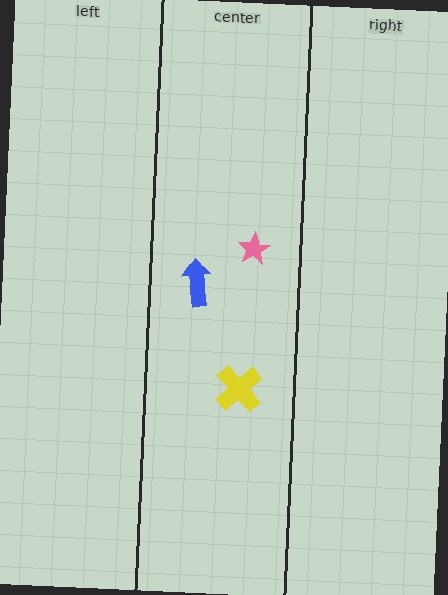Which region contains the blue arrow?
The center region.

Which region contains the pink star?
The center region.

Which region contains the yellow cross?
The center region.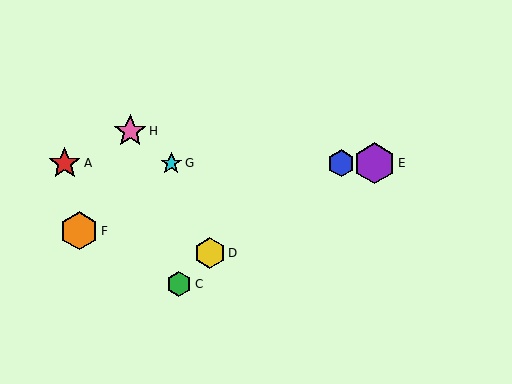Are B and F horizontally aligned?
No, B is at y≈163 and F is at y≈231.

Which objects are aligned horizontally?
Objects A, B, E, G are aligned horizontally.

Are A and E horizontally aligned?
Yes, both are at y≈163.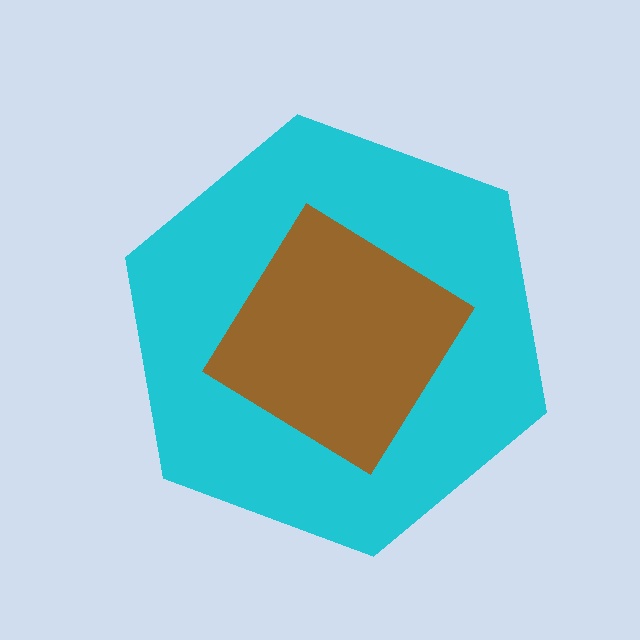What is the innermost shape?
The brown diamond.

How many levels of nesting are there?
2.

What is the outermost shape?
The cyan hexagon.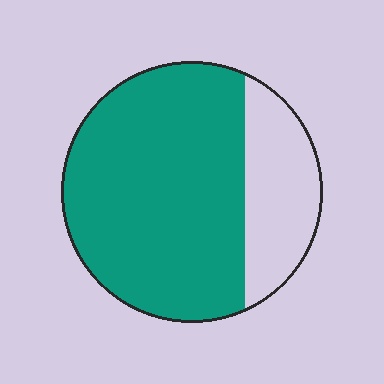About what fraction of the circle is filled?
About three quarters (3/4).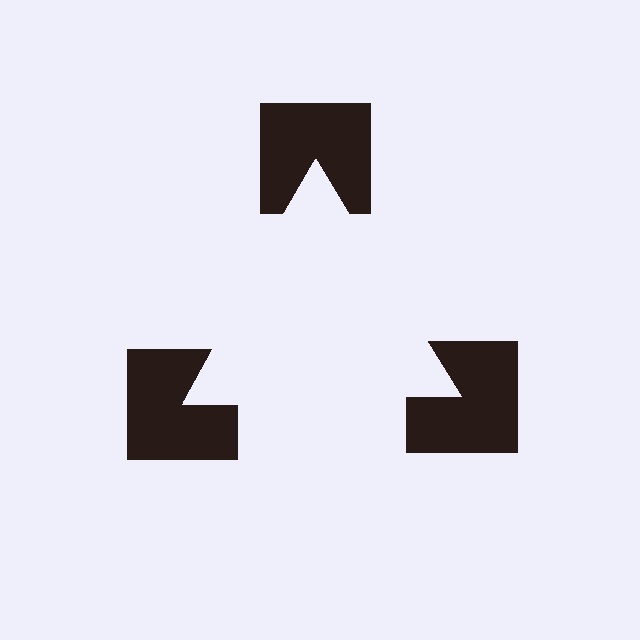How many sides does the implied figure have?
3 sides.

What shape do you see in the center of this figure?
An illusory triangle — its edges are inferred from the aligned wedge cuts in the notched squares, not physically drawn.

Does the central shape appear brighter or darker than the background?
It typically appears slightly brighter than the background, even though no actual brightness change is drawn.